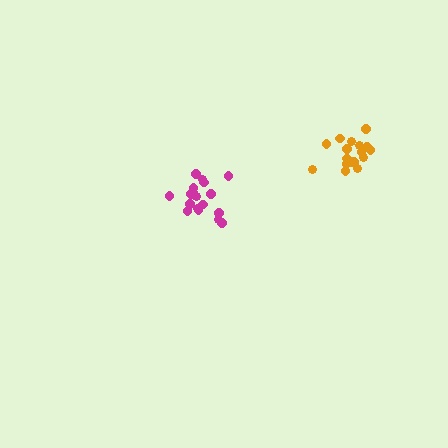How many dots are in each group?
Group 1: 18 dots, Group 2: 17 dots (35 total).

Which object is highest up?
The orange cluster is topmost.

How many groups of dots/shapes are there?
There are 2 groups.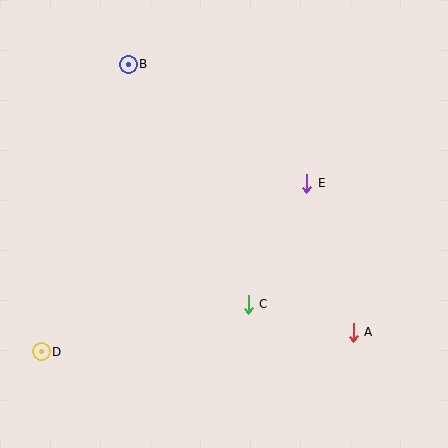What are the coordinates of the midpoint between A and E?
The midpoint between A and E is at (330, 258).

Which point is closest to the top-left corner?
Point B is closest to the top-left corner.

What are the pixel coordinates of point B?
Point B is at (128, 64).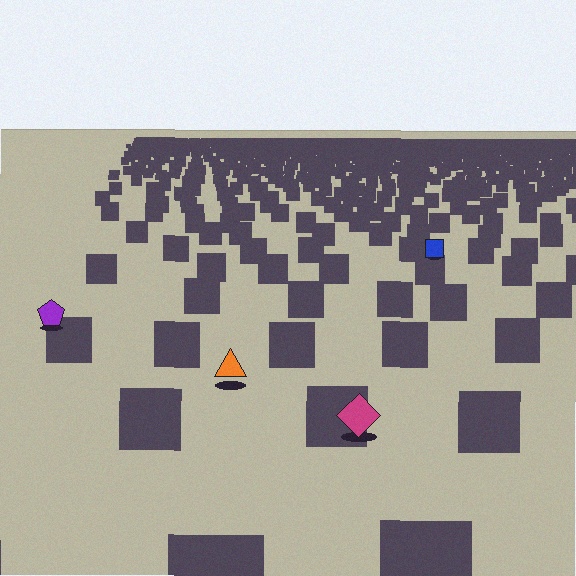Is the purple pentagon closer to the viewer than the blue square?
Yes. The purple pentagon is closer — you can tell from the texture gradient: the ground texture is coarser near it.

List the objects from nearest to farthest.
From nearest to farthest: the magenta diamond, the orange triangle, the purple pentagon, the blue square.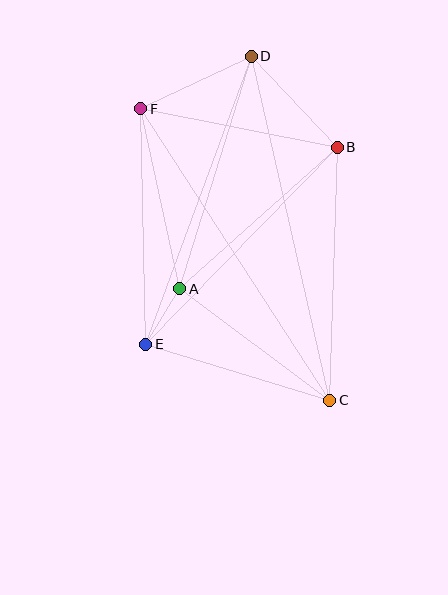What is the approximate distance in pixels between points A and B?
The distance between A and B is approximately 212 pixels.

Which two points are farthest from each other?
Points C and D are farthest from each other.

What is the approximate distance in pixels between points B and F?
The distance between B and F is approximately 201 pixels.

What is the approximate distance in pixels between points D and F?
The distance between D and F is approximately 122 pixels.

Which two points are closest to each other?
Points A and E are closest to each other.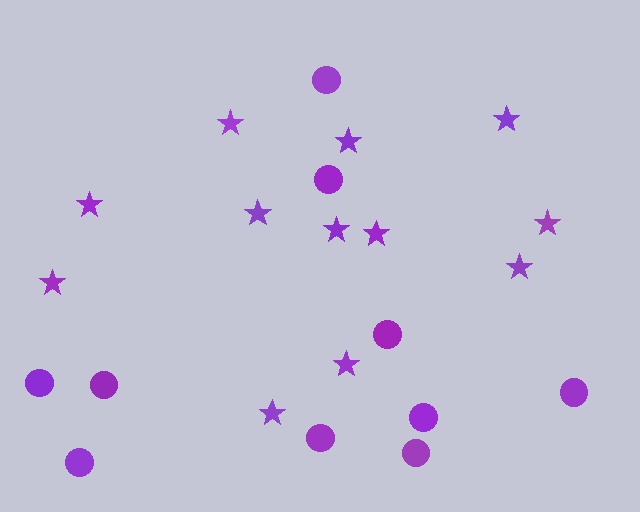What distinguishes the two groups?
There are 2 groups: one group of stars (12) and one group of circles (10).